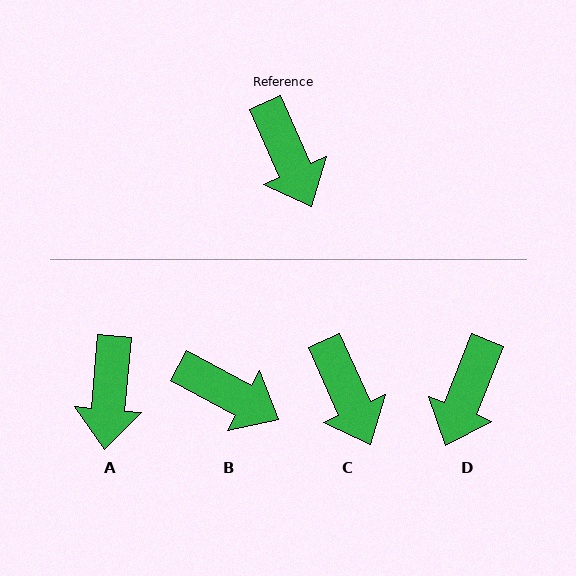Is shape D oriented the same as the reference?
No, it is off by about 46 degrees.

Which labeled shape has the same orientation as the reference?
C.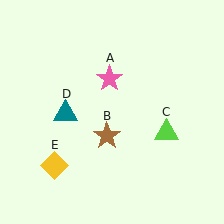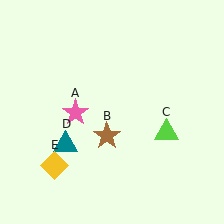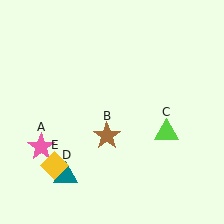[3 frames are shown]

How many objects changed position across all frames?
2 objects changed position: pink star (object A), teal triangle (object D).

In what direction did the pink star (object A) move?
The pink star (object A) moved down and to the left.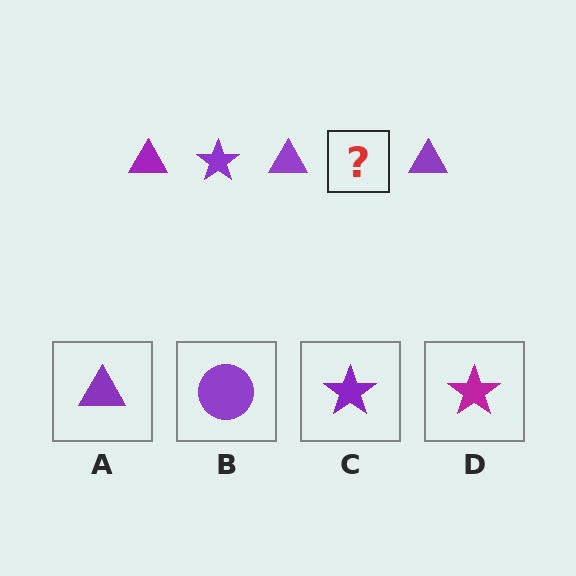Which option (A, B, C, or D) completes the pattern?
C.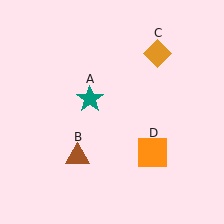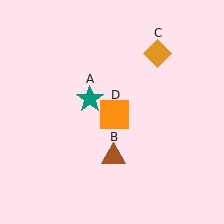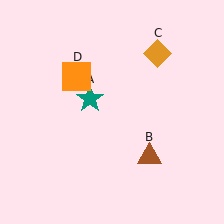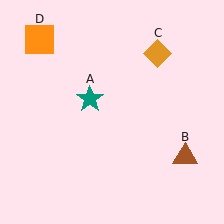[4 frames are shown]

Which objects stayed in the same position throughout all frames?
Teal star (object A) and orange diamond (object C) remained stationary.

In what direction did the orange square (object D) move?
The orange square (object D) moved up and to the left.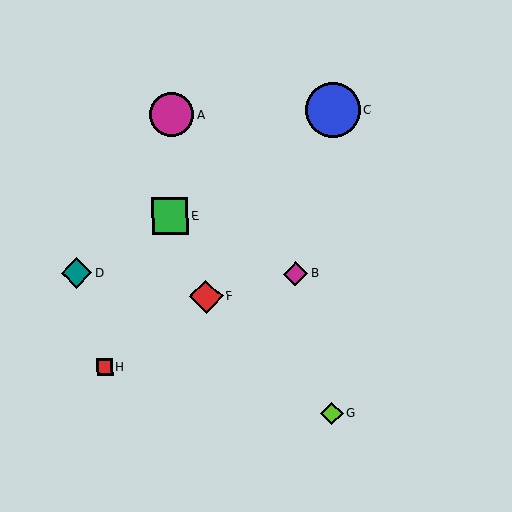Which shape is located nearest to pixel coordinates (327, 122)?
The blue circle (labeled C) at (333, 110) is nearest to that location.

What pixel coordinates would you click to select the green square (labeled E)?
Click at (170, 216) to select the green square E.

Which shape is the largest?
The blue circle (labeled C) is the largest.